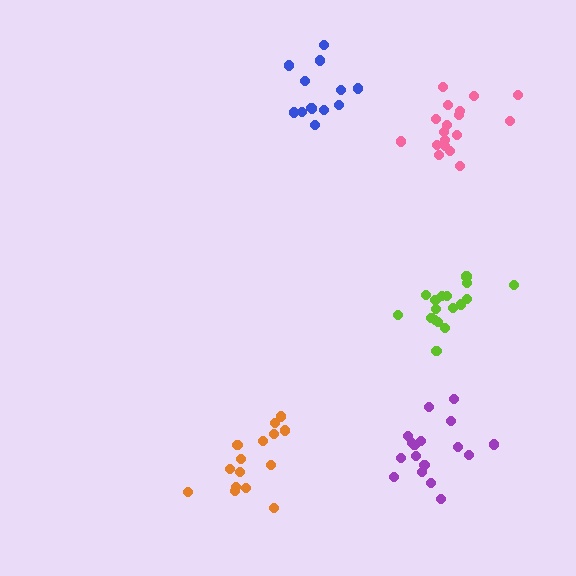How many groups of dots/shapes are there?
There are 5 groups.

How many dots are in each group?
Group 1: 17 dots, Group 2: 13 dots, Group 3: 17 dots, Group 4: 18 dots, Group 5: 15 dots (80 total).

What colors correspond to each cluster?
The clusters are colored: purple, blue, lime, pink, orange.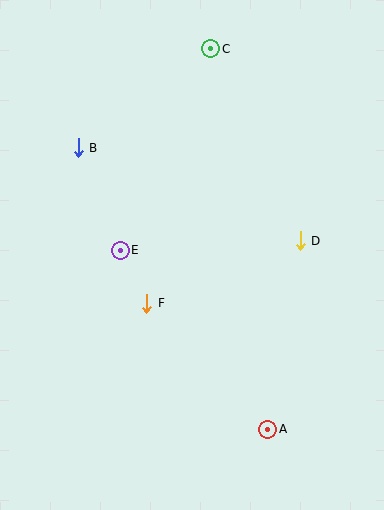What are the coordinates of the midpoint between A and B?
The midpoint between A and B is at (173, 288).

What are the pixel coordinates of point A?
Point A is at (268, 429).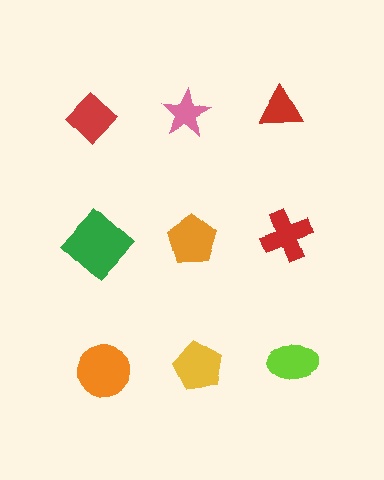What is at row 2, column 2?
An orange pentagon.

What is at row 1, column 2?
A pink star.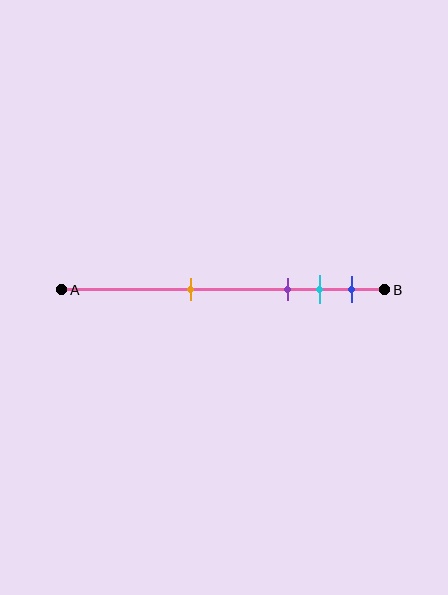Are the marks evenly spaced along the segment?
No, the marks are not evenly spaced.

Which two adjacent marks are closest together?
The cyan and blue marks are the closest adjacent pair.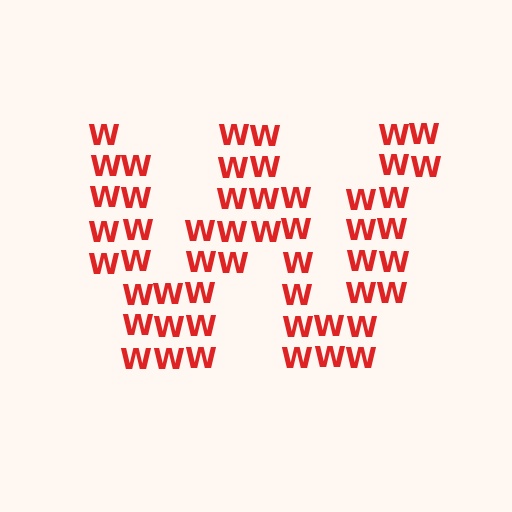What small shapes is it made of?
It is made of small letter W's.